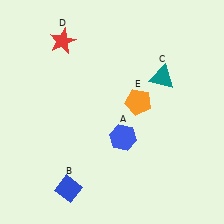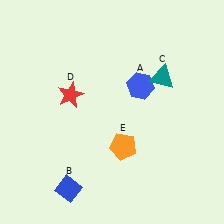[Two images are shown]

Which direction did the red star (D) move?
The red star (D) moved down.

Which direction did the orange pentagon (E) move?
The orange pentagon (E) moved down.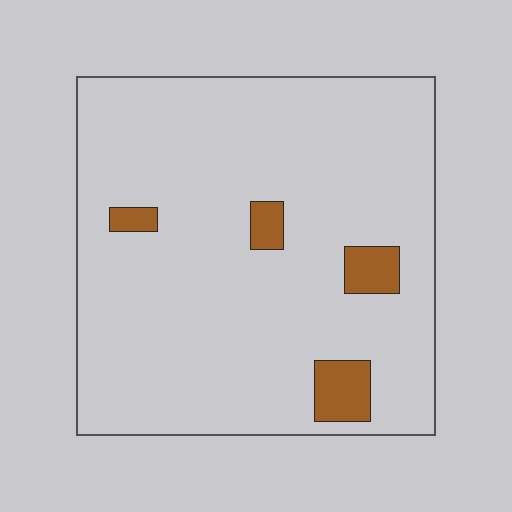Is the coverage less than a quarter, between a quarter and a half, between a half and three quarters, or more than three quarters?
Less than a quarter.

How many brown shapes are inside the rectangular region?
4.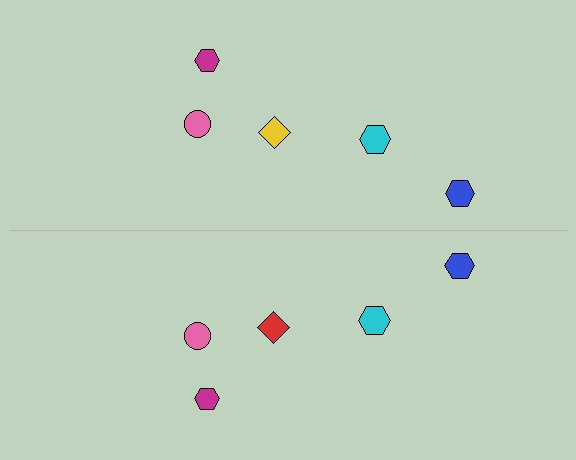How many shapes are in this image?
There are 10 shapes in this image.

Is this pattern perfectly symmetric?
No, the pattern is not perfectly symmetric. The red diamond on the bottom side breaks the symmetry — its mirror counterpart is yellow.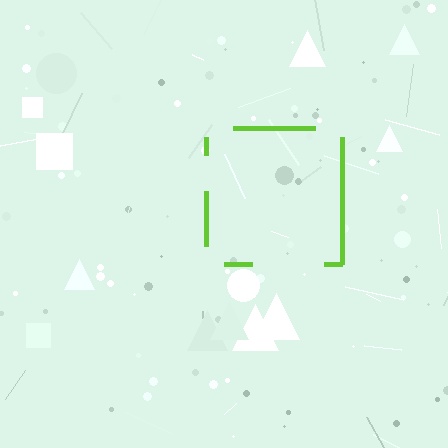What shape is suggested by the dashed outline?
The dashed outline suggests a square.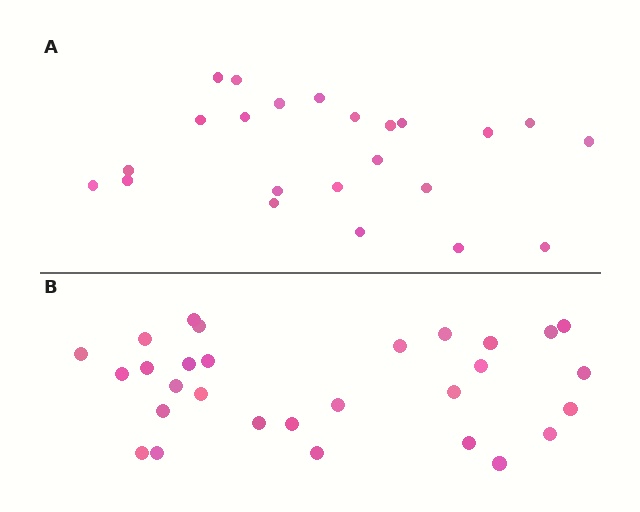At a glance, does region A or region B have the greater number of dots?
Region B (the bottom region) has more dots.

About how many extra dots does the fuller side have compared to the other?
Region B has about 6 more dots than region A.